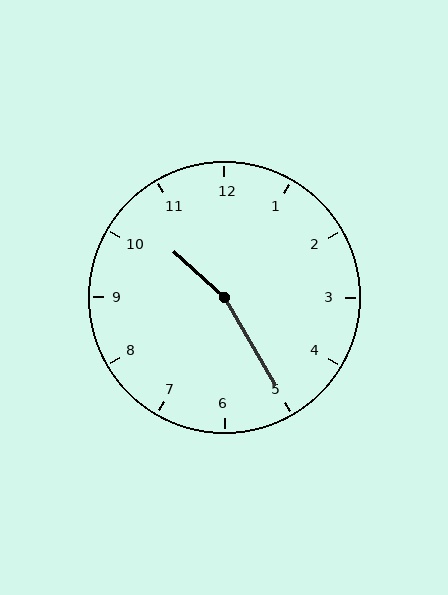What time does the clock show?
10:25.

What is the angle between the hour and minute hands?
Approximately 162 degrees.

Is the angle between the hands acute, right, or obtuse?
It is obtuse.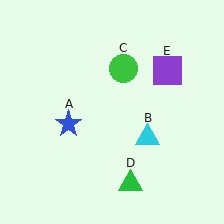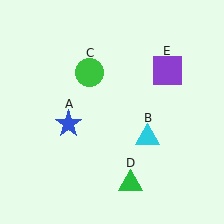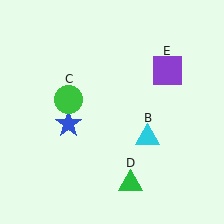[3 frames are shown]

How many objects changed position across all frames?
1 object changed position: green circle (object C).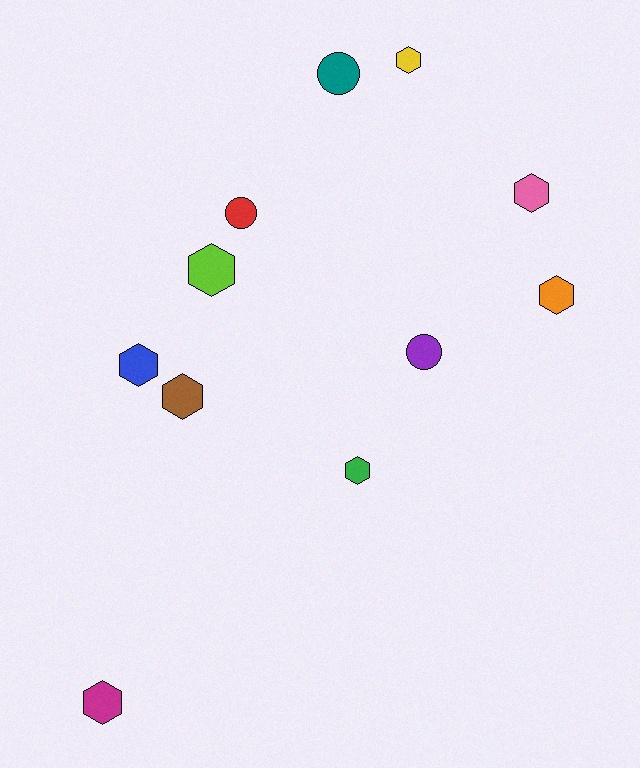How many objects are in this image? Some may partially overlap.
There are 11 objects.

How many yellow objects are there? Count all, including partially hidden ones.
There is 1 yellow object.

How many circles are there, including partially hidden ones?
There are 3 circles.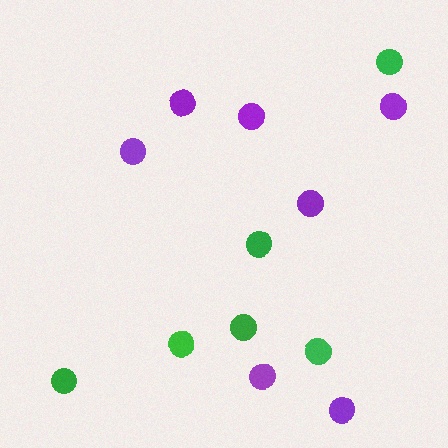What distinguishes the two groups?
There are 2 groups: one group of green circles (6) and one group of purple circles (7).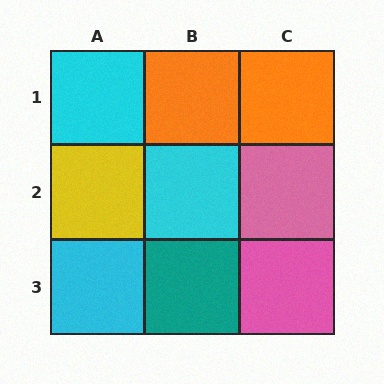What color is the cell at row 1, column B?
Orange.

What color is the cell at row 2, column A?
Yellow.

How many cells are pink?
2 cells are pink.